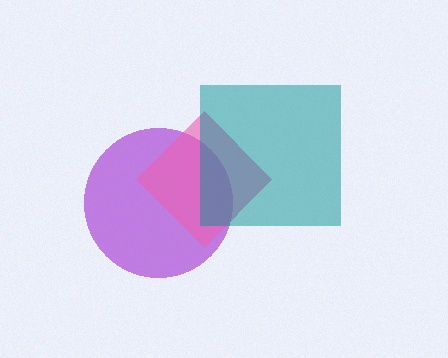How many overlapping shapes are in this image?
There are 3 overlapping shapes in the image.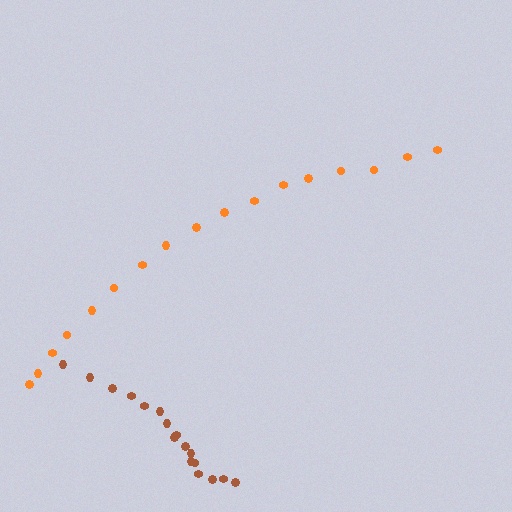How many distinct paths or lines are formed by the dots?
There are 2 distinct paths.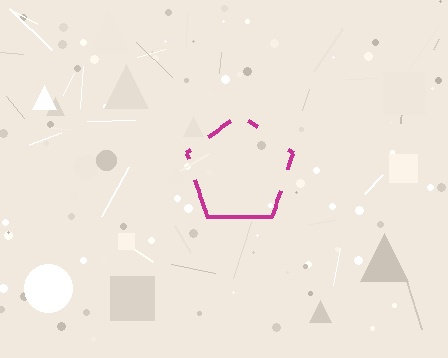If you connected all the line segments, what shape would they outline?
They would outline a pentagon.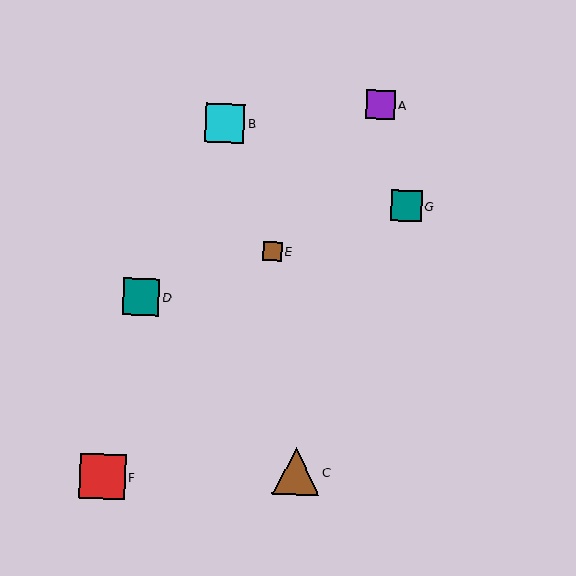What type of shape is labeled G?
Shape G is a teal square.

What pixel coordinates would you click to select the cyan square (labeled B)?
Click at (225, 123) to select the cyan square B.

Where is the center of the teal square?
The center of the teal square is at (406, 206).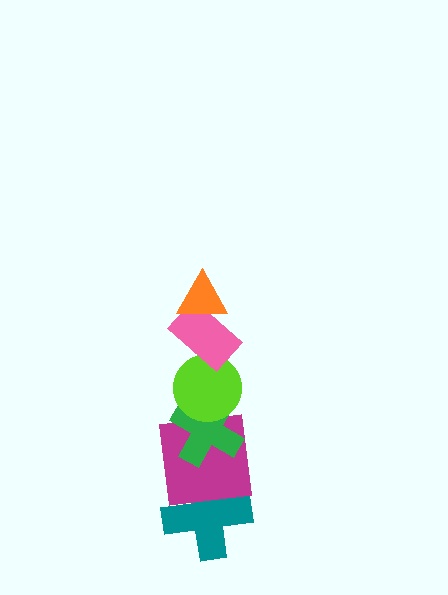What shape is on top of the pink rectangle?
The orange triangle is on top of the pink rectangle.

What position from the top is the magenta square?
The magenta square is 5th from the top.